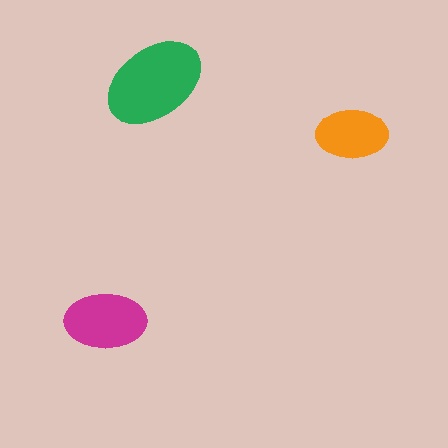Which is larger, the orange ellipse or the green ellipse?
The green one.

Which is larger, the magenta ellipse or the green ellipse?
The green one.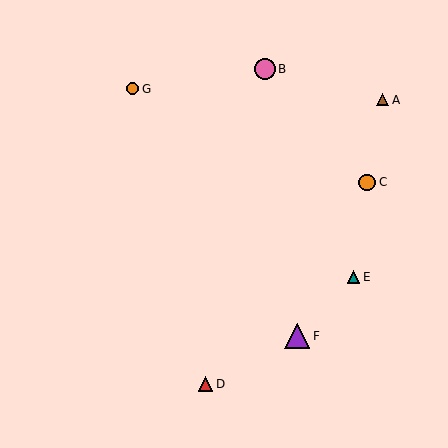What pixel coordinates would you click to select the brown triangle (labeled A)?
Click at (382, 100) to select the brown triangle A.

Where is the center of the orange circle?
The center of the orange circle is at (367, 182).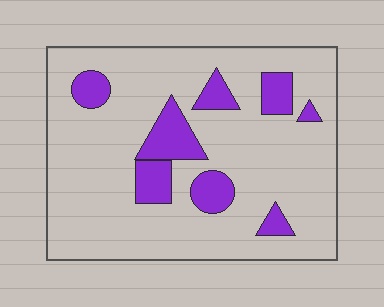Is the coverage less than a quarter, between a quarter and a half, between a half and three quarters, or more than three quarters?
Less than a quarter.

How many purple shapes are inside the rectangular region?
8.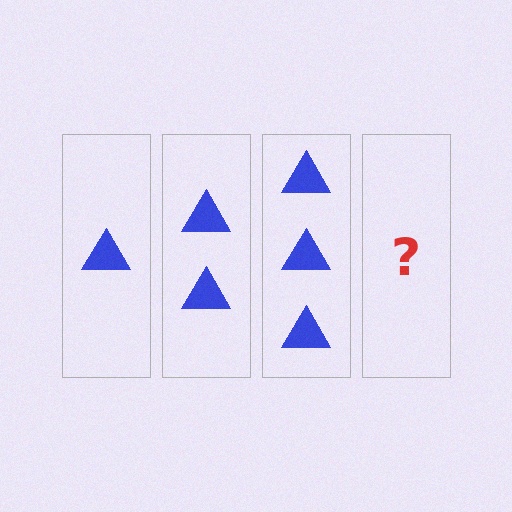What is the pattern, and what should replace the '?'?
The pattern is that each step adds one more triangle. The '?' should be 4 triangles.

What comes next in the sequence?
The next element should be 4 triangles.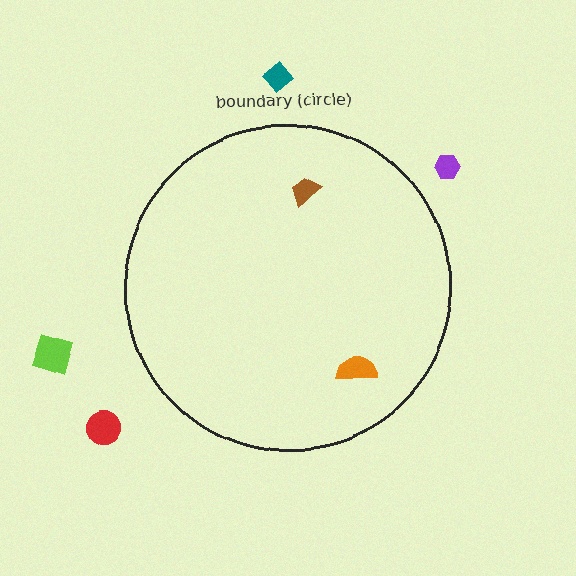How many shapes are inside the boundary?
2 inside, 4 outside.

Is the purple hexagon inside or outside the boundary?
Outside.